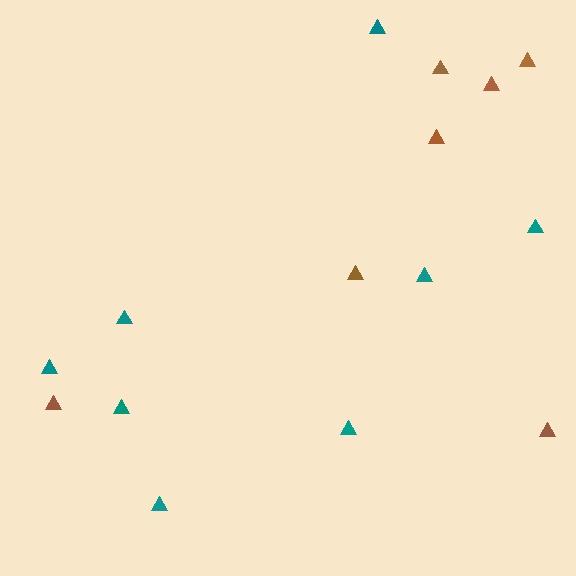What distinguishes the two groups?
There are 2 groups: one group of brown triangles (7) and one group of teal triangles (8).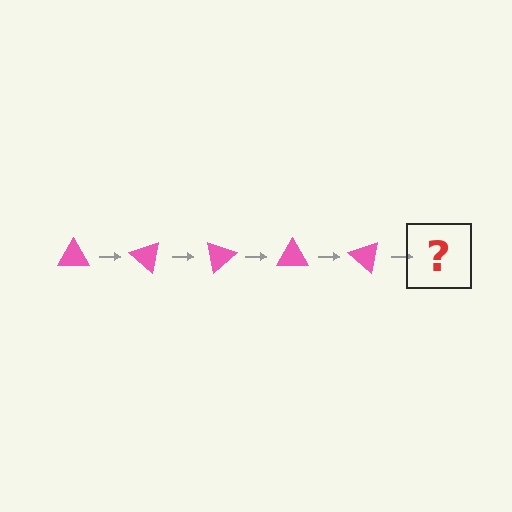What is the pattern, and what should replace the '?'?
The pattern is that the triangle rotates 40 degrees each step. The '?' should be a pink triangle rotated 200 degrees.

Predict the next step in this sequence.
The next step is a pink triangle rotated 200 degrees.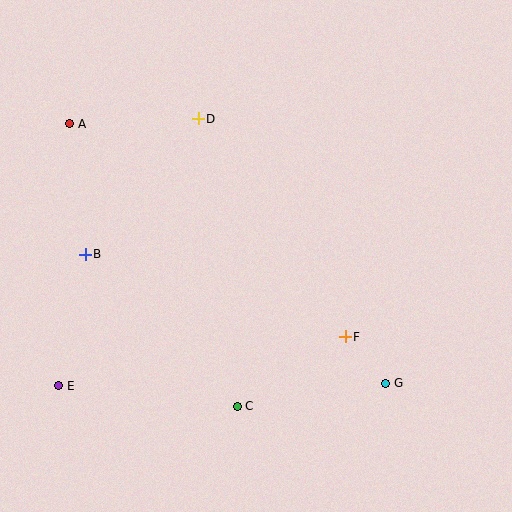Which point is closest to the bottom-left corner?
Point E is closest to the bottom-left corner.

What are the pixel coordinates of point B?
Point B is at (85, 254).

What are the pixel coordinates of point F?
Point F is at (345, 337).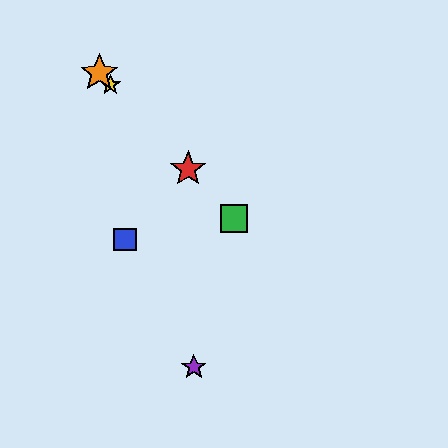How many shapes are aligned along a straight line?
4 shapes (the red star, the green square, the yellow star, the orange star) are aligned along a straight line.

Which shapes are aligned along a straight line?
The red star, the green square, the yellow star, the orange star are aligned along a straight line.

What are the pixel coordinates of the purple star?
The purple star is at (194, 367).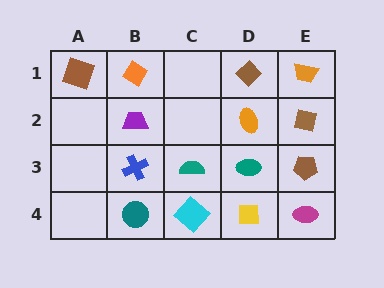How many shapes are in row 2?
3 shapes.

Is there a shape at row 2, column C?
No, that cell is empty.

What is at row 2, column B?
A purple trapezoid.